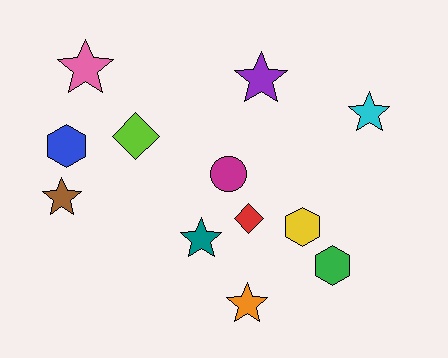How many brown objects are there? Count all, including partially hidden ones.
There is 1 brown object.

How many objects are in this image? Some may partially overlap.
There are 12 objects.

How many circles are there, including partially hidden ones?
There is 1 circle.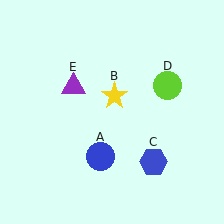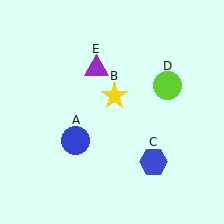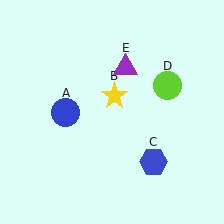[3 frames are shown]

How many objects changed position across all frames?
2 objects changed position: blue circle (object A), purple triangle (object E).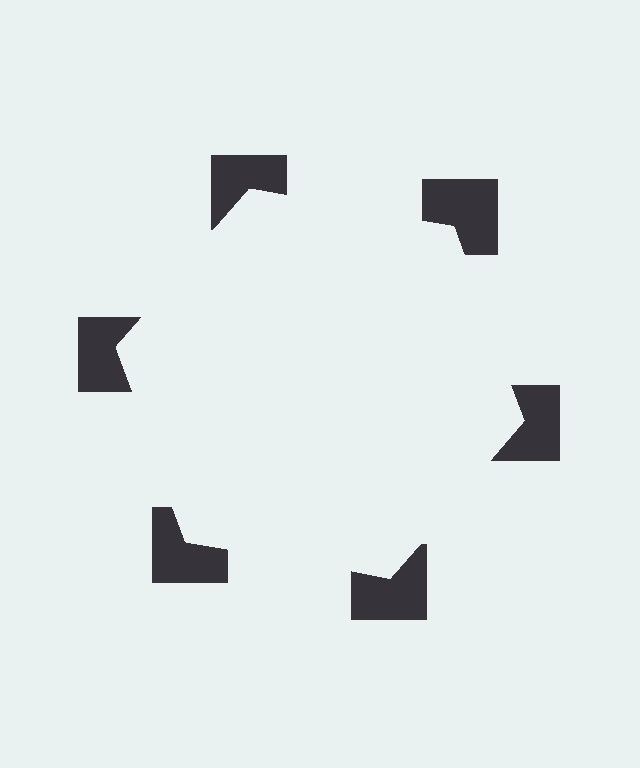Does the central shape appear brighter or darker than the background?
It typically appears slightly brighter than the background, even though no actual brightness change is drawn.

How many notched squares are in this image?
There are 6 — one at each vertex of the illusory hexagon.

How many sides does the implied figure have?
6 sides.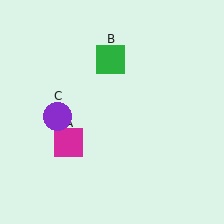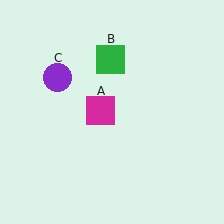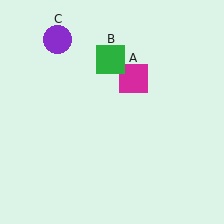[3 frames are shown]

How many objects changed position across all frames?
2 objects changed position: magenta square (object A), purple circle (object C).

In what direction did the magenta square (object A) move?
The magenta square (object A) moved up and to the right.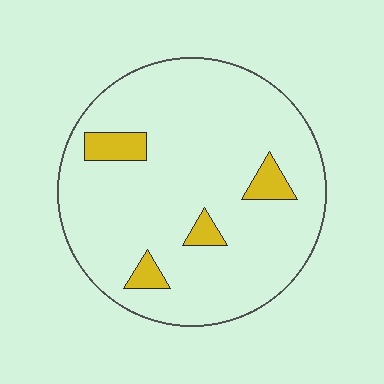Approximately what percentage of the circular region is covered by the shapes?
Approximately 10%.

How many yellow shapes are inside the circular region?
4.